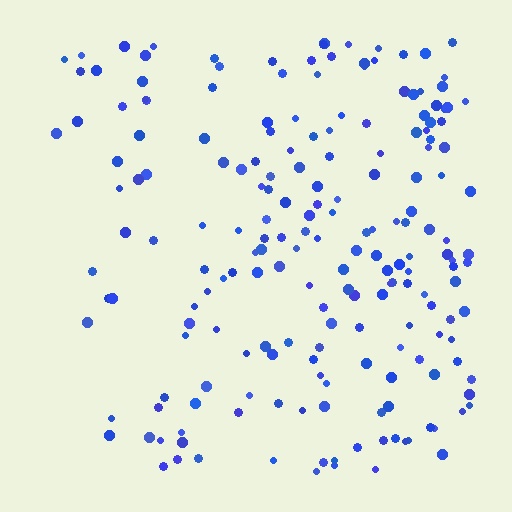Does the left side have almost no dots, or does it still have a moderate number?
Still a moderate number, just noticeably fewer than the right.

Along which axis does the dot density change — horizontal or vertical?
Horizontal.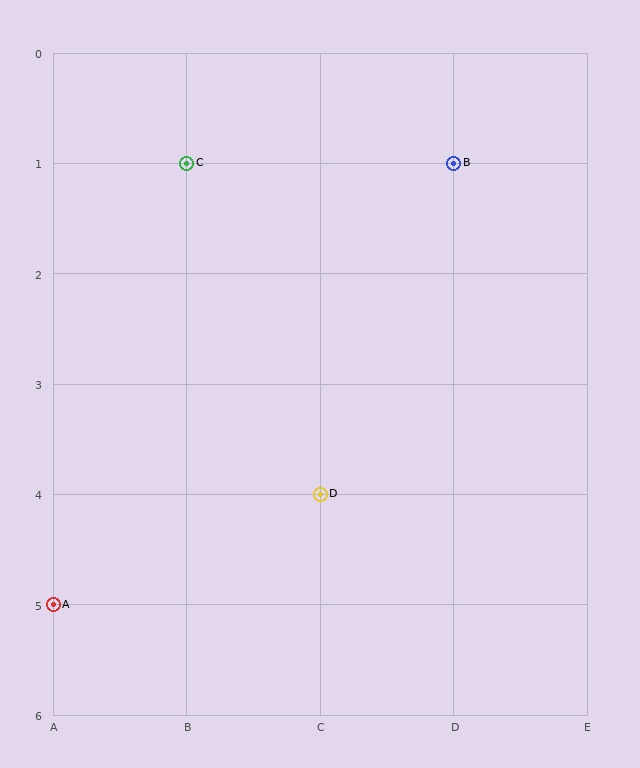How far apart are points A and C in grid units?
Points A and C are 1 column and 4 rows apart (about 4.1 grid units diagonally).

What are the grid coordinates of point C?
Point C is at grid coordinates (B, 1).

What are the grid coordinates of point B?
Point B is at grid coordinates (D, 1).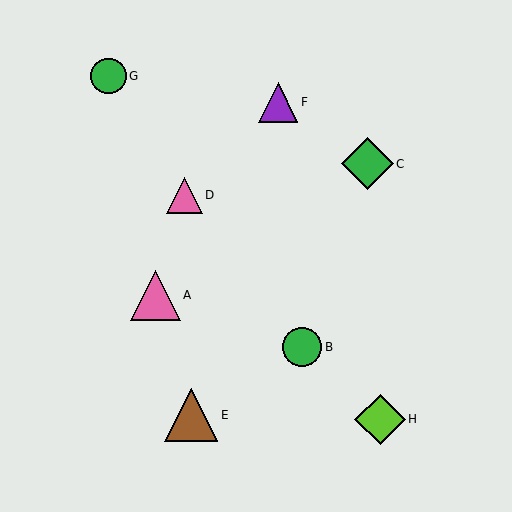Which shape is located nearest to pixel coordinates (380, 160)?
The green diamond (labeled C) at (367, 164) is nearest to that location.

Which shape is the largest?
The brown triangle (labeled E) is the largest.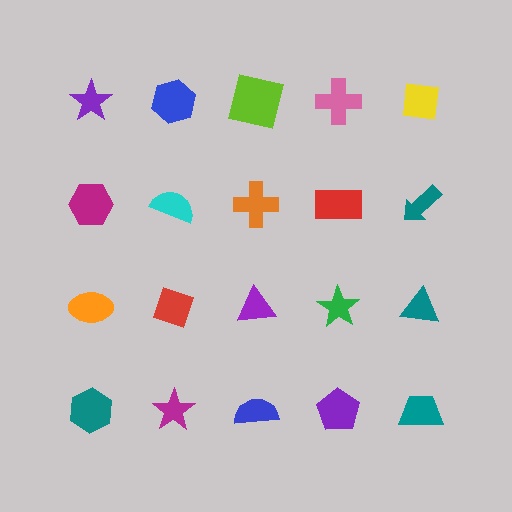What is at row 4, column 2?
A magenta star.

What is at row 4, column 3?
A blue semicircle.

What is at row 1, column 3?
A lime square.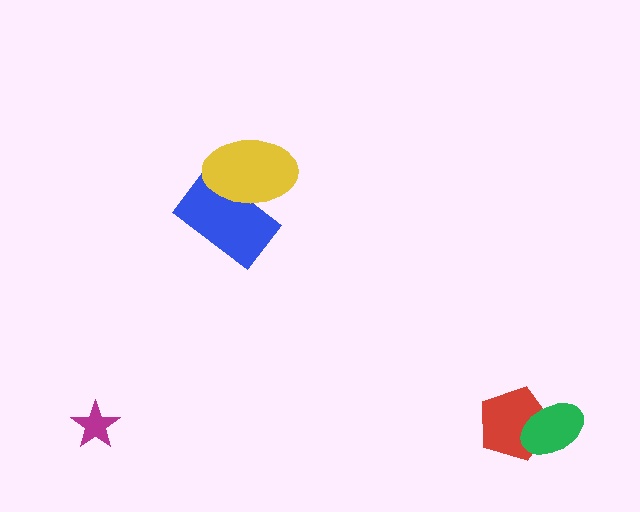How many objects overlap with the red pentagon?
1 object overlaps with the red pentagon.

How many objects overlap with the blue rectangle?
1 object overlaps with the blue rectangle.